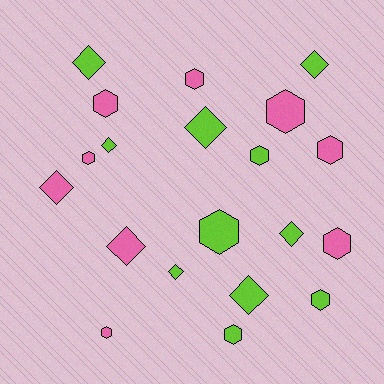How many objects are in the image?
There are 20 objects.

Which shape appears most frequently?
Hexagon, with 11 objects.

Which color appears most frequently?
Lime, with 11 objects.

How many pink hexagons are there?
There are 7 pink hexagons.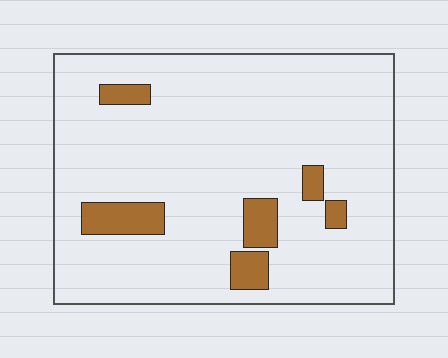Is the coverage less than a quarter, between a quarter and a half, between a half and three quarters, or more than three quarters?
Less than a quarter.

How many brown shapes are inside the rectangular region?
6.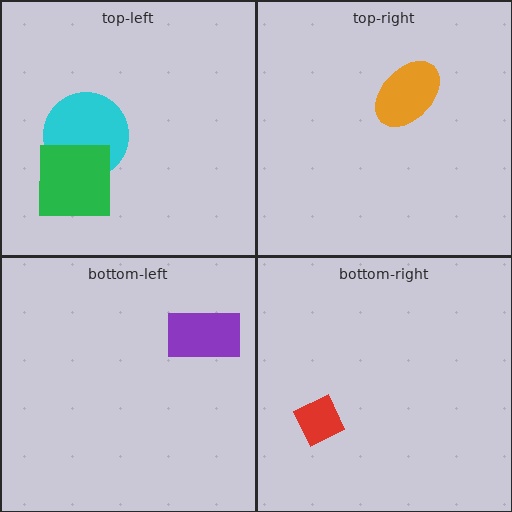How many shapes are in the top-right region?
1.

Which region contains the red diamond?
The bottom-right region.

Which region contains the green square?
The top-left region.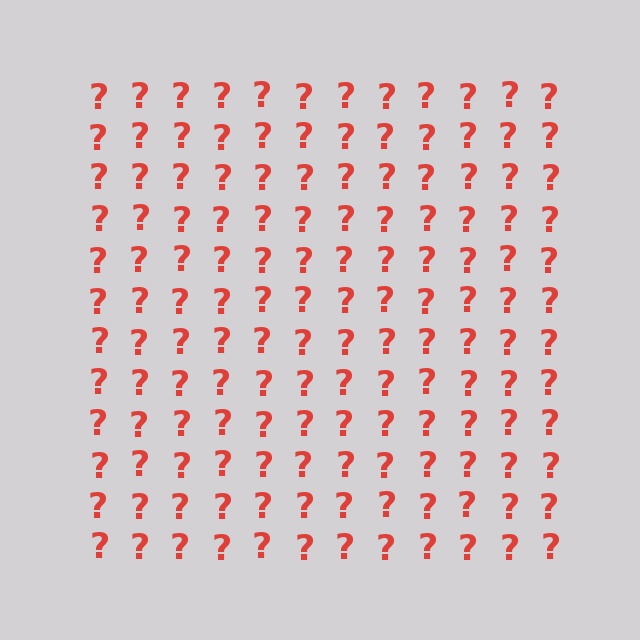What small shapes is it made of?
It is made of small question marks.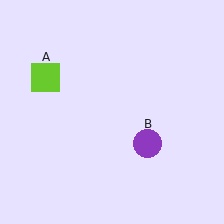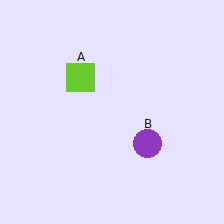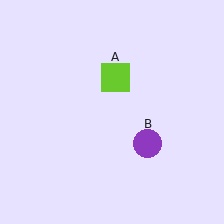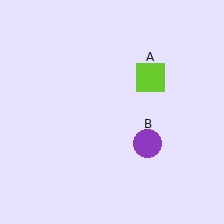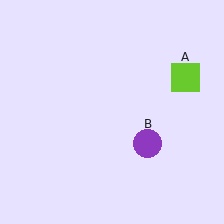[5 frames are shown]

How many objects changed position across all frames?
1 object changed position: lime square (object A).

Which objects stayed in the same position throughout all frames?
Purple circle (object B) remained stationary.